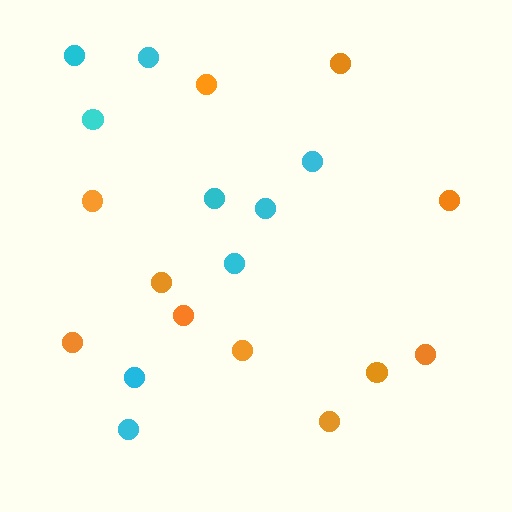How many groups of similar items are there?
There are 2 groups: one group of orange circles (11) and one group of cyan circles (9).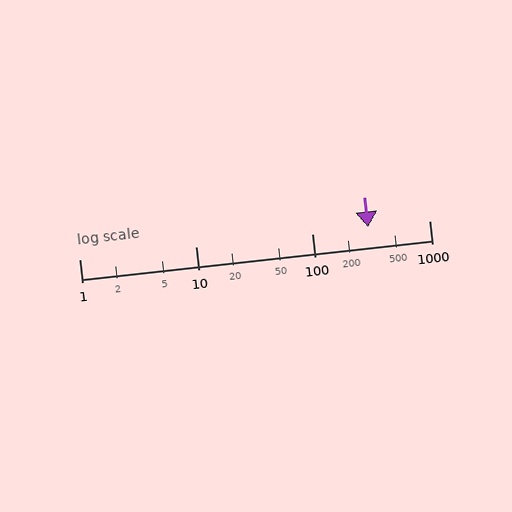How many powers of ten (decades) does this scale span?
The scale spans 3 decades, from 1 to 1000.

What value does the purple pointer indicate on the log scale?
The pointer indicates approximately 300.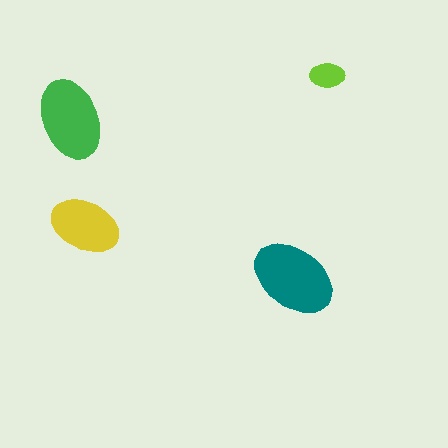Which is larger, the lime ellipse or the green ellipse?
The green one.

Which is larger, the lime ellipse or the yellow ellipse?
The yellow one.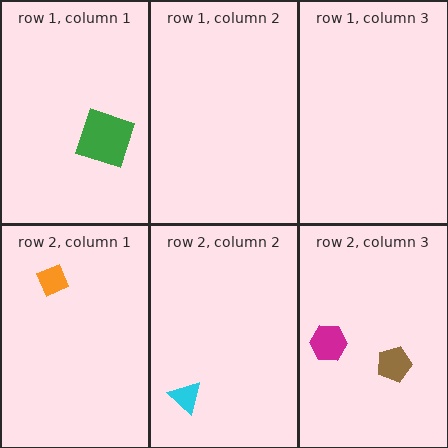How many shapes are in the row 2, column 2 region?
1.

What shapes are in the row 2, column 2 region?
The cyan triangle.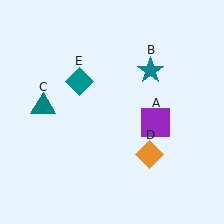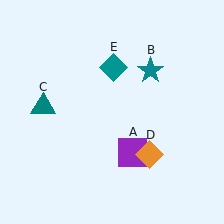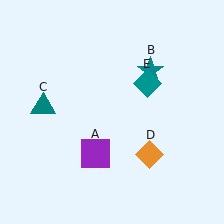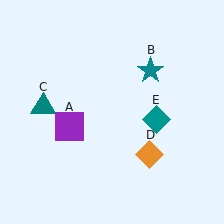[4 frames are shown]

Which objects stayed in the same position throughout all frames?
Teal star (object B) and teal triangle (object C) and orange diamond (object D) remained stationary.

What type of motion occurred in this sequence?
The purple square (object A), teal diamond (object E) rotated clockwise around the center of the scene.